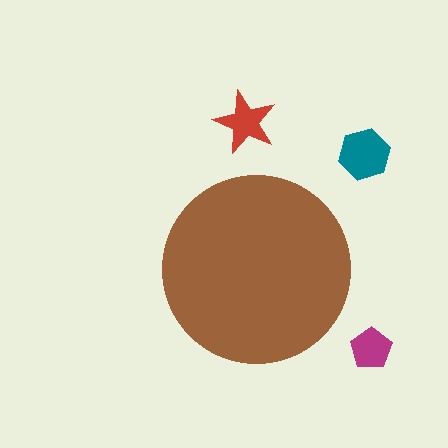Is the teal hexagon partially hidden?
No, the teal hexagon is fully visible.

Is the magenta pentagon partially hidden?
No, the magenta pentagon is fully visible.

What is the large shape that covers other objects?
A brown circle.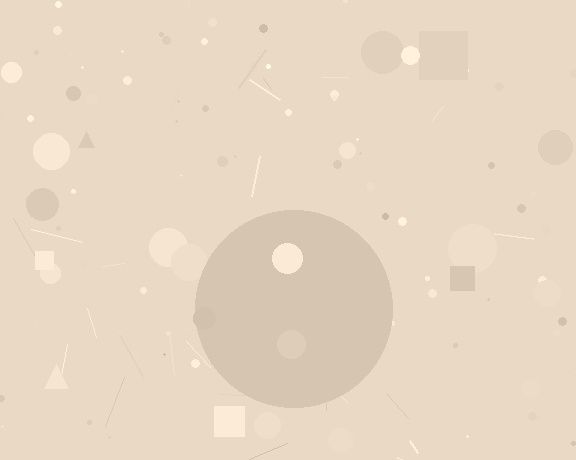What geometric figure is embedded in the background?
A circle is embedded in the background.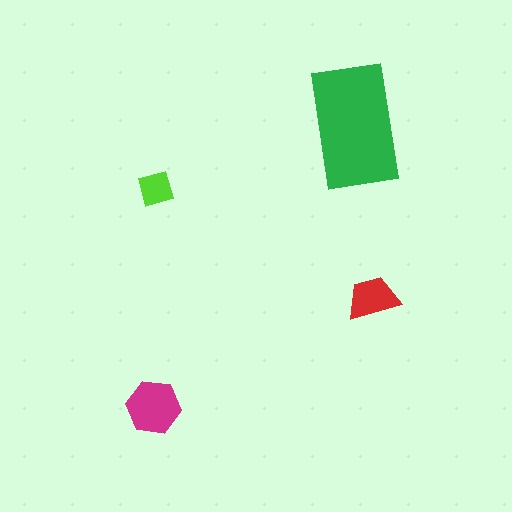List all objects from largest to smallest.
The green rectangle, the magenta hexagon, the red trapezoid, the lime square.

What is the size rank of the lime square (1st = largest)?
4th.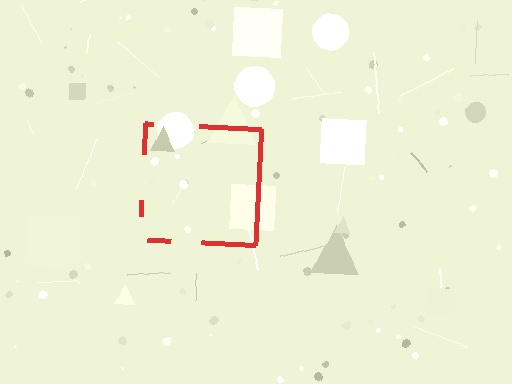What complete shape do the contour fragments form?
The contour fragments form a square.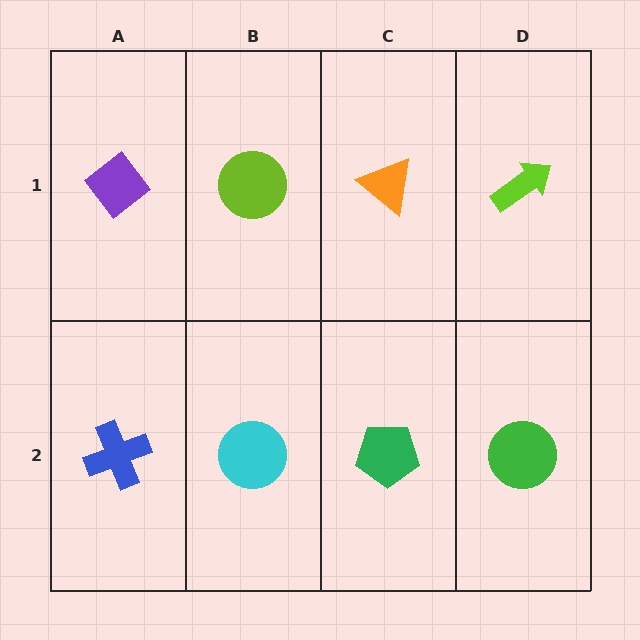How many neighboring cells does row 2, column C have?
3.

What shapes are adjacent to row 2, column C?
An orange triangle (row 1, column C), a cyan circle (row 2, column B), a green circle (row 2, column D).